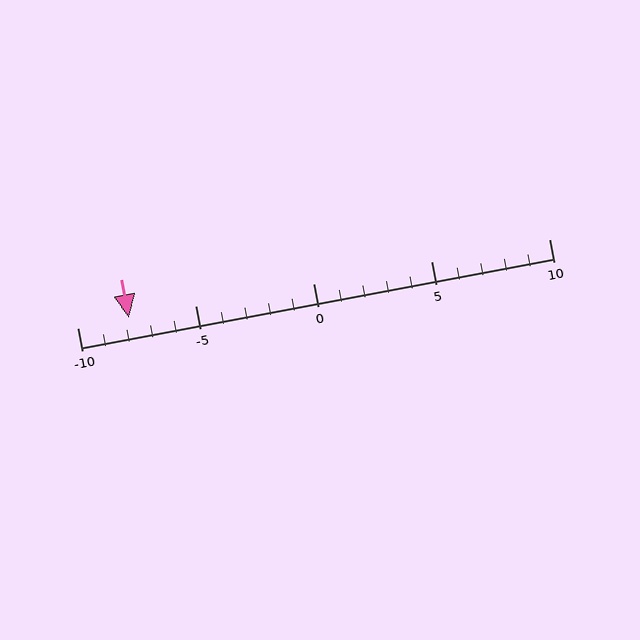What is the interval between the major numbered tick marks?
The major tick marks are spaced 5 units apart.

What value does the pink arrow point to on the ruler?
The pink arrow points to approximately -8.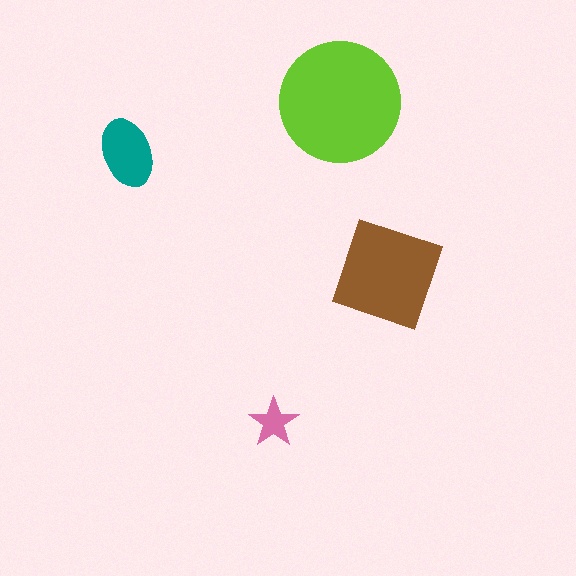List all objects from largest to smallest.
The lime circle, the brown square, the teal ellipse, the pink star.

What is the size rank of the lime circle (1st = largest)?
1st.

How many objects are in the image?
There are 4 objects in the image.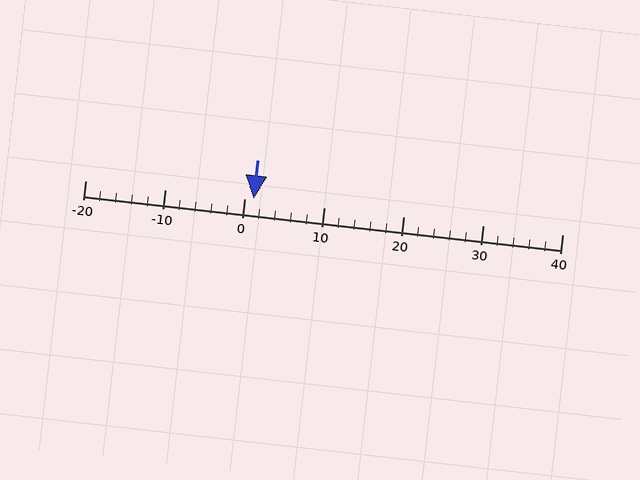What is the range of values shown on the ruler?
The ruler shows values from -20 to 40.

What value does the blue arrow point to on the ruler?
The blue arrow points to approximately 1.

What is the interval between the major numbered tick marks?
The major tick marks are spaced 10 units apart.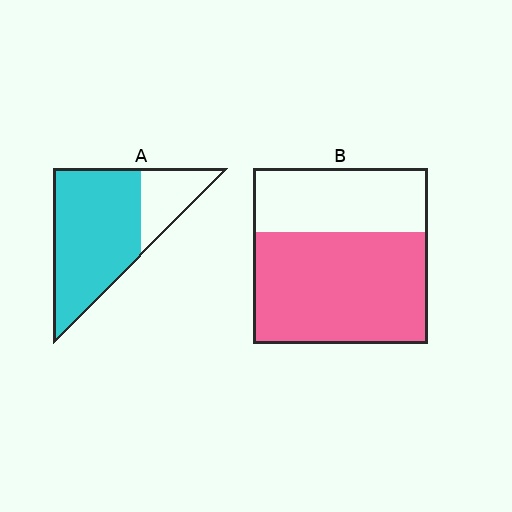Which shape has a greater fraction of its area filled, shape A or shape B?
Shape A.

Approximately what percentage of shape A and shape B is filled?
A is approximately 75% and B is approximately 65%.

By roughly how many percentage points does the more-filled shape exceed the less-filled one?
By roughly 10 percentage points (A over B).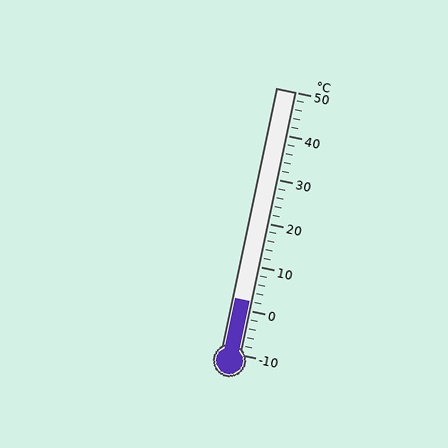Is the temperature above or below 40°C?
The temperature is below 40°C.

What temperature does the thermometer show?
The thermometer shows approximately 2°C.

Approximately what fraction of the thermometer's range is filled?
The thermometer is filled to approximately 20% of its range.